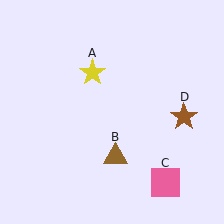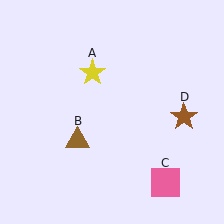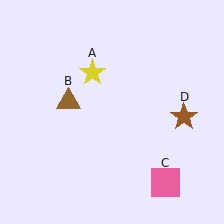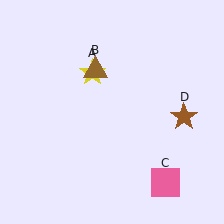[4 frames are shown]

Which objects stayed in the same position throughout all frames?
Yellow star (object A) and pink square (object C) and brown star (object D) remained stationary.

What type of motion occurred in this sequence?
The brown triangle (object B) rotated clockwise around the center of the scene.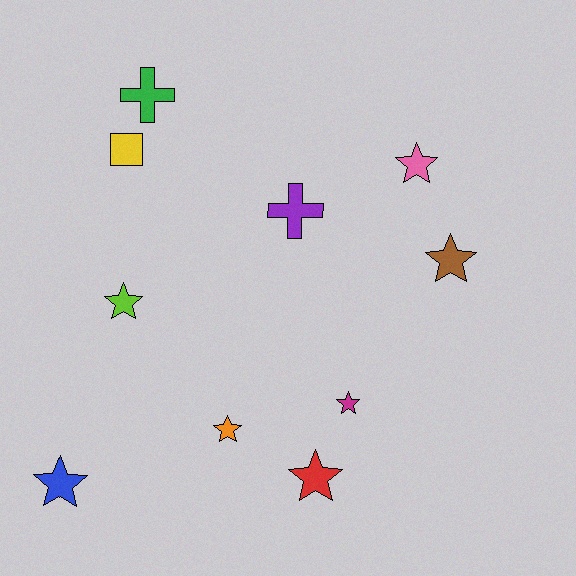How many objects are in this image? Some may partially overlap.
There are 10 objects.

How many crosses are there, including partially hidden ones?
There are 2 crosses.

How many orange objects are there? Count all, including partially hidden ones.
There is 1 orange object.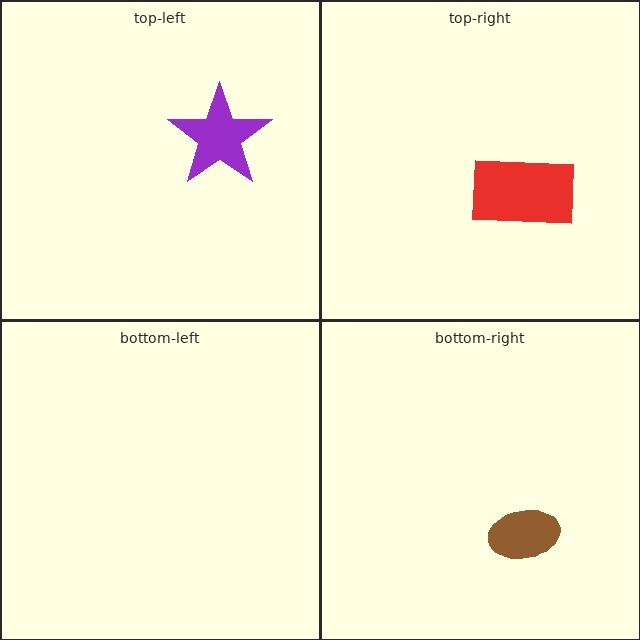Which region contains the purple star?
The top-left region.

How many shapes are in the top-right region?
1.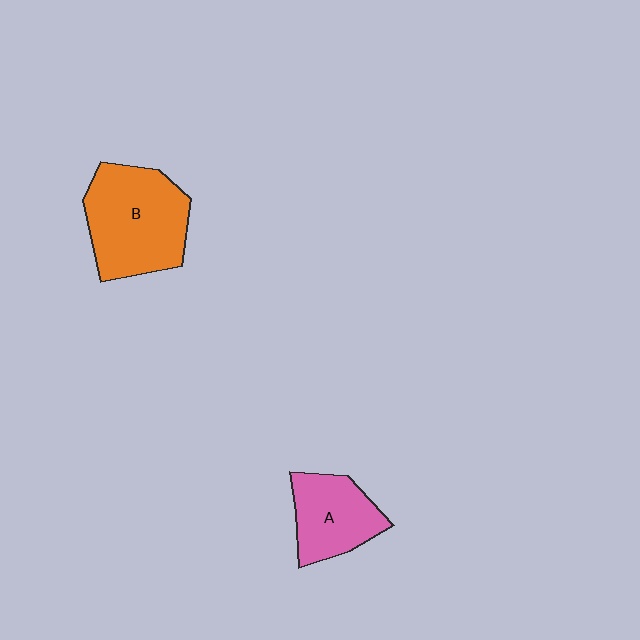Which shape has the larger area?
Shape B (orange).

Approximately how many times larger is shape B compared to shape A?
Approximately 1.5 times.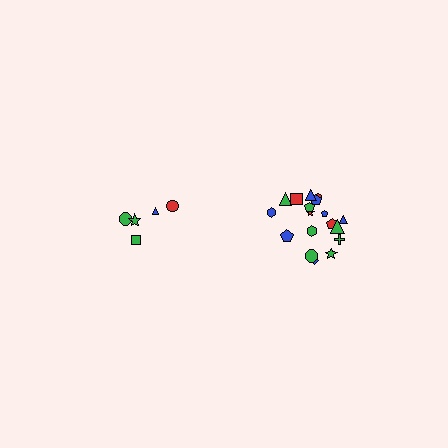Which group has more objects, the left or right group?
The right group.